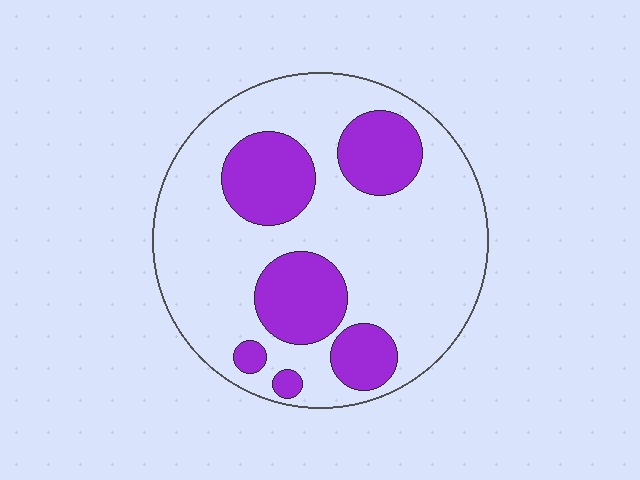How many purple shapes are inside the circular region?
6.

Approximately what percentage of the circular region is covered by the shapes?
Approximately 30%.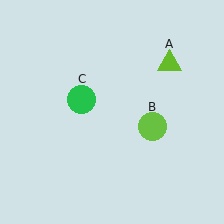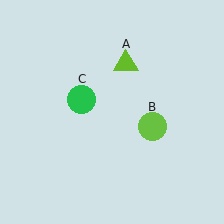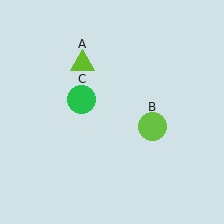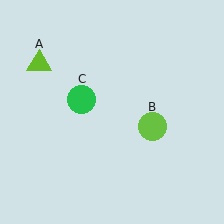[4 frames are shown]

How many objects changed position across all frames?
1 object changed position: lime triangle (object A).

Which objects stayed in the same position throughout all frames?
Lime circle (object B) and green circle (object C) remained stationary.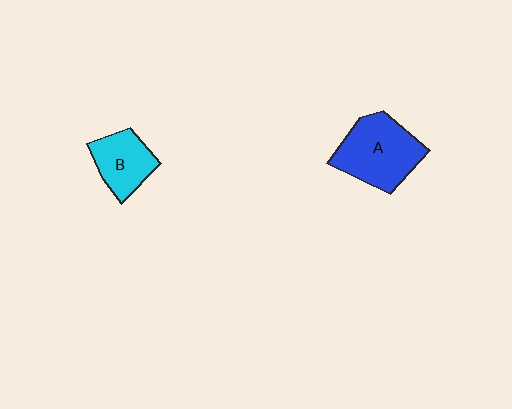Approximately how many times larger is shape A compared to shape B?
Approximately 1.6 times.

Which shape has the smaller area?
Shape B (cyan).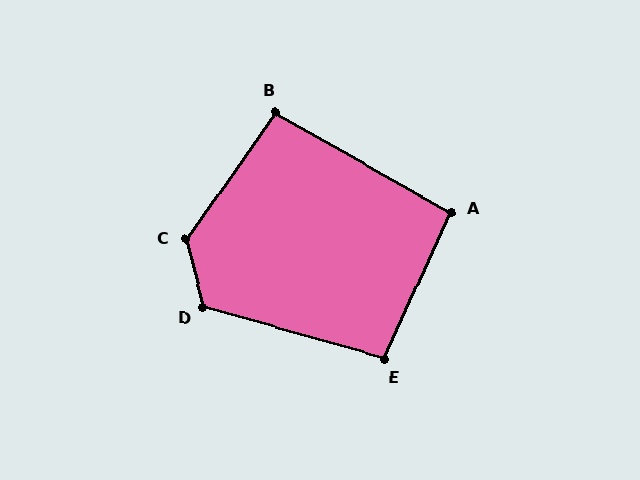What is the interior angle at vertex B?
Approximately 96 degrees (obtuse).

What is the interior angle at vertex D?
Approximately 121 degrees (obtuse).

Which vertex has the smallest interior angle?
A, at approximately 95 degrees.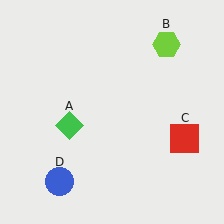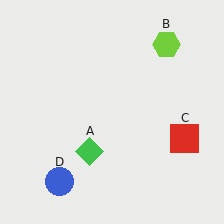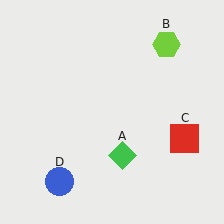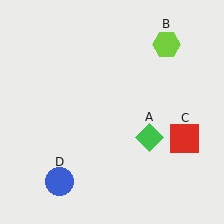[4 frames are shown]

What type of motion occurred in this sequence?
The green diamond (object A) rotated counterclockwise around the center of the scene.